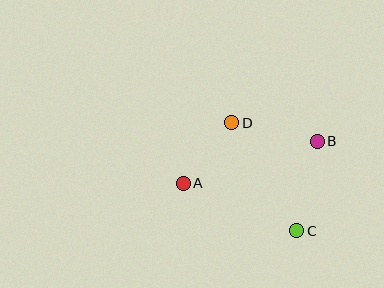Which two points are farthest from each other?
Points A and B are farthest from each other.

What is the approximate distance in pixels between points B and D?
The distance between B and D is approximately 88 pixels.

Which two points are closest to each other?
Points A and D are closest to each other.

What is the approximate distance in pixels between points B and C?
The distance between B and C is approximately 92 pixels.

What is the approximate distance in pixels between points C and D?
The distance between C and D is approximately 126 pixels.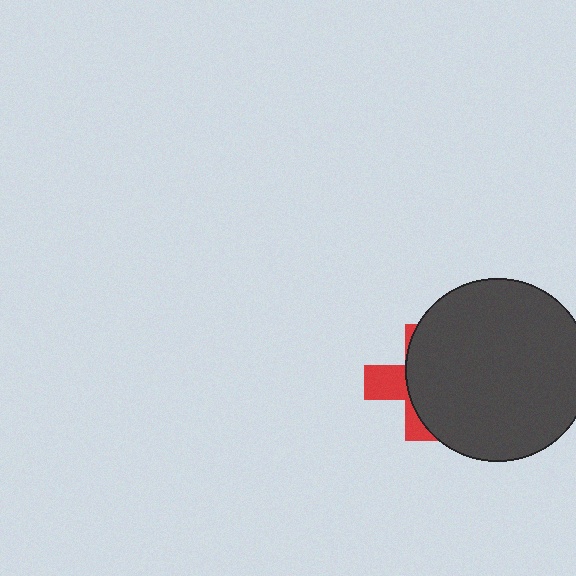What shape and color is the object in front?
The object in front is a dark gray circle.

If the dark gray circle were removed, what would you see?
You would see the complete red cross.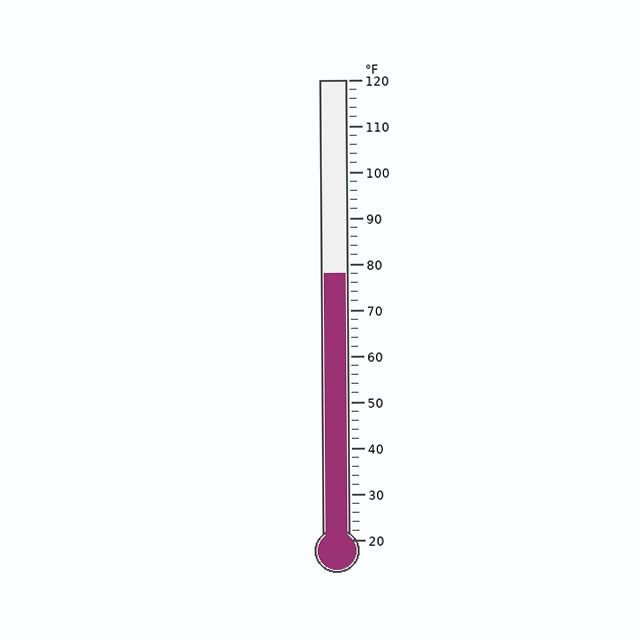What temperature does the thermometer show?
The thermometer shows approximately 78°F.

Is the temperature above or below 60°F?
The temperature is above 60°F.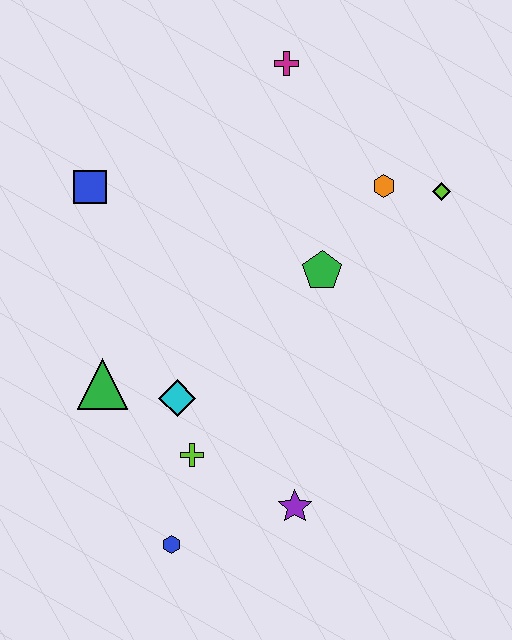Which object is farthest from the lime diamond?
The blue hexagon is farthest from the lime diamond.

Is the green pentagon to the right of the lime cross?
Yes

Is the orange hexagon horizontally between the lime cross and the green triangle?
No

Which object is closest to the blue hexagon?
The lime cross is closest to the blue hexagon.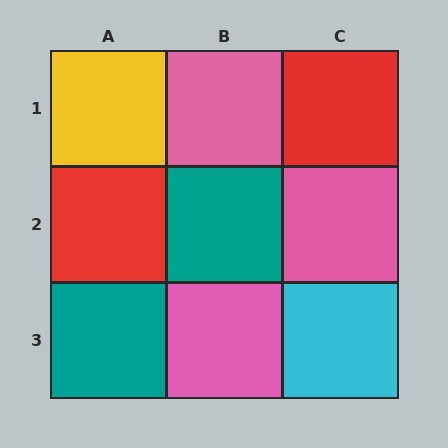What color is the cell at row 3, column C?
Cyan.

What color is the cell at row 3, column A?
Teal.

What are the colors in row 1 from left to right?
Yellow, pink, red.